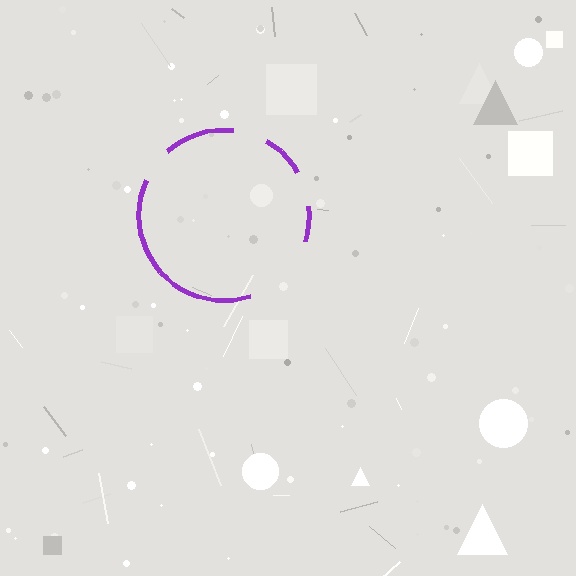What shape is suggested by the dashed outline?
The dashed outline suggests a circle.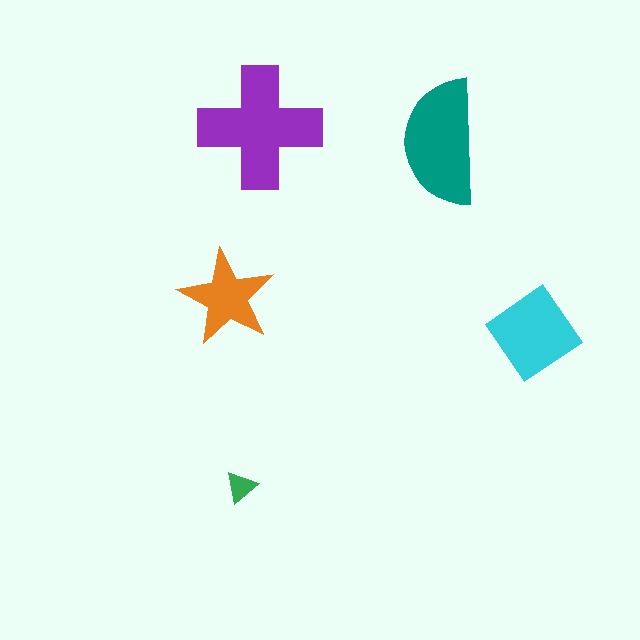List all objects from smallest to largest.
The green triangle, the orange star, the cyan diamond, the teal semicircle, the purple cross.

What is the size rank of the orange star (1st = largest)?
4th.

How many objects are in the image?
There are 5 objects in the image.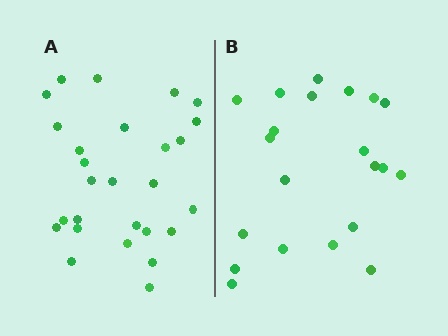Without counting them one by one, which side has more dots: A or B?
Region A (the left region) has more dots.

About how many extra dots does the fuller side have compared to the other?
Region A has about 6 more dots than region B.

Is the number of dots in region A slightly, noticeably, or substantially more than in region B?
Region A has noticeably more, but not dramatically so. The ratio is roughly 1.3 to 1.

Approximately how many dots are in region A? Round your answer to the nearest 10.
About 30 dots. (The exact count is 27, which rounds to 30.)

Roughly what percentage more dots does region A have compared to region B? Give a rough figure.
About 30% more.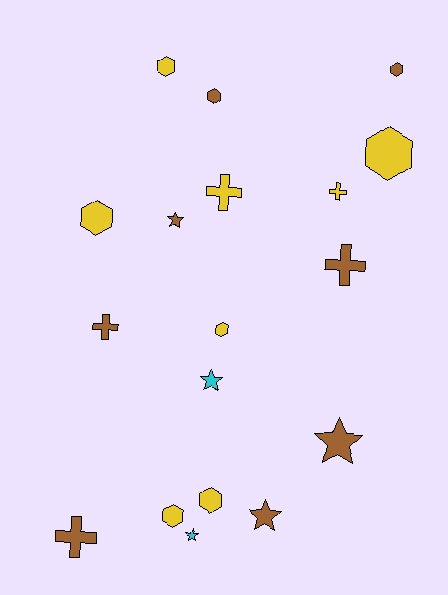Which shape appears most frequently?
Hexagon, with 8 objects.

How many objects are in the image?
There are 18 objects.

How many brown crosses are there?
There are 3 brown crosses.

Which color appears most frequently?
Brown, with 8 objects.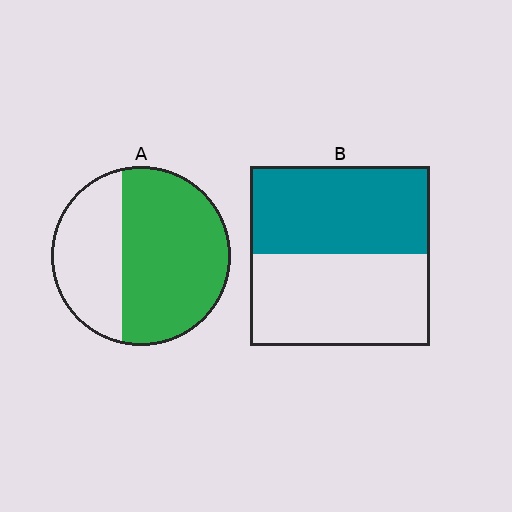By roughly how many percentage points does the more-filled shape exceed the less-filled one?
By roughly 15 percentage points (A over B).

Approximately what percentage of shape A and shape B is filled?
A is approximately 65% and B is approximately 50%.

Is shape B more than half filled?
Roughly half.